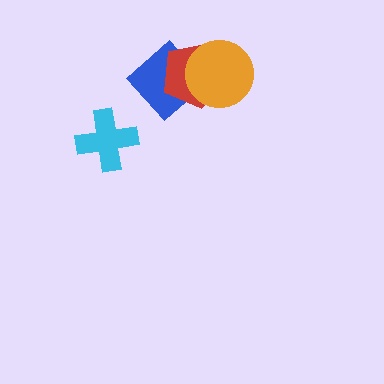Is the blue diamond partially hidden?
Yes, it is partially covered by another shape.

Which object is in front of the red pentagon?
The orange circle is in front of the red pentagon.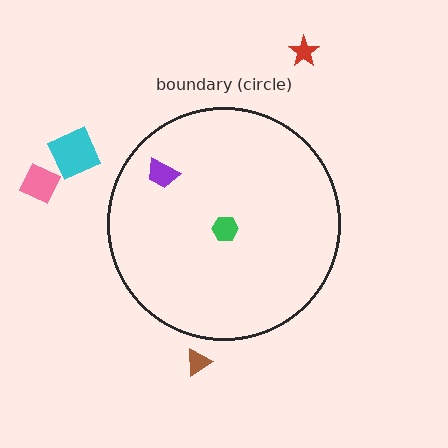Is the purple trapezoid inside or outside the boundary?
Inside.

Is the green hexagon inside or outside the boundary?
Inside.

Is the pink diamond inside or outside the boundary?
Outside.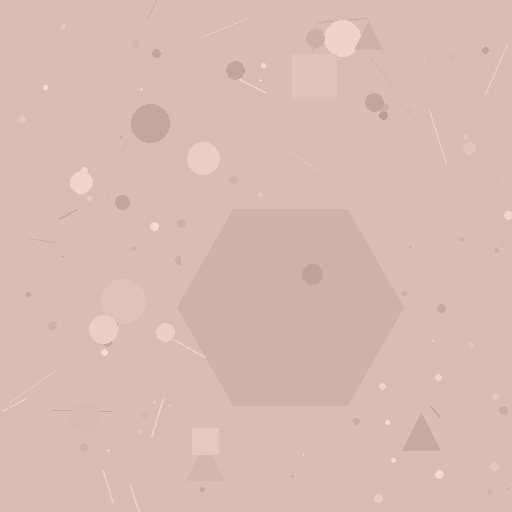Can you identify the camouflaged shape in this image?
The camouflaged shape is a hexagon.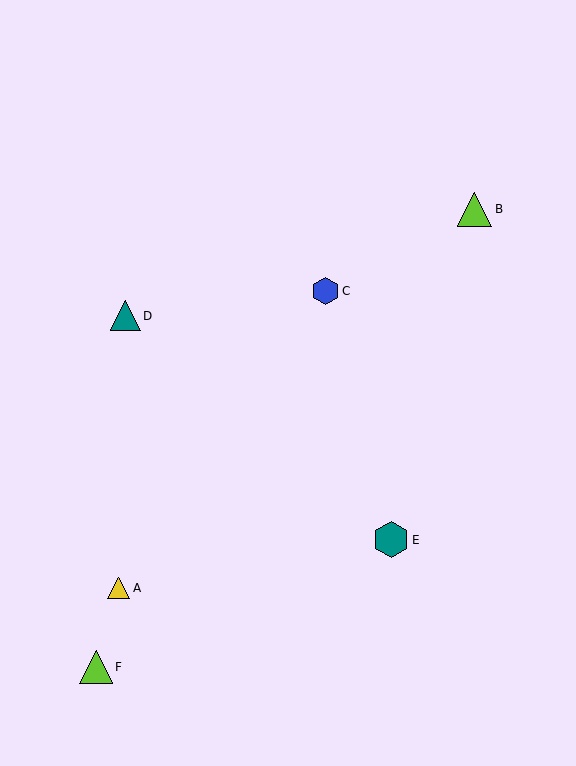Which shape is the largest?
The teal hexagon (labeled E) is the largest.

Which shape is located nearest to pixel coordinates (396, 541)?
The teal hexagon (labeled E) at (391, 540) is nearest to that location.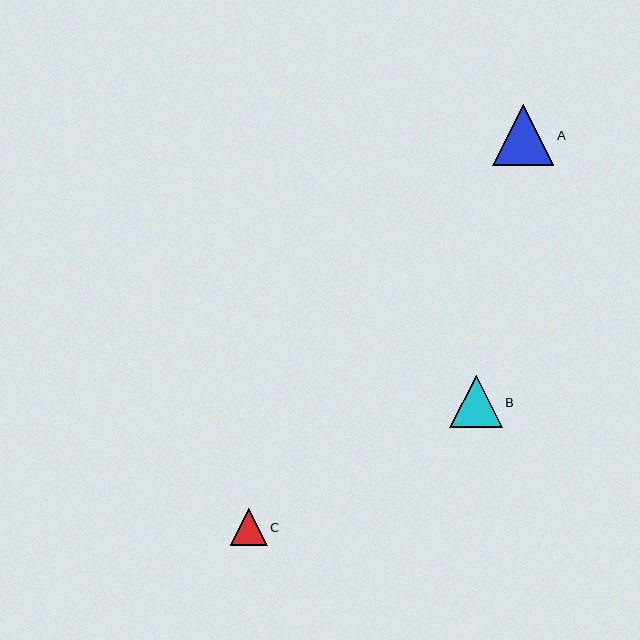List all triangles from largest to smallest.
From largest to smallest: A, B, C.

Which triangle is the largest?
Triangle A is the largest with a size of approximately 61 pixels.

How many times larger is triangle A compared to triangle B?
Triangle A is approximately 1.2 times the size of triangle B.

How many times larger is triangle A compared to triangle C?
Triangle A is approximately 1.7 times the size of triangle C.